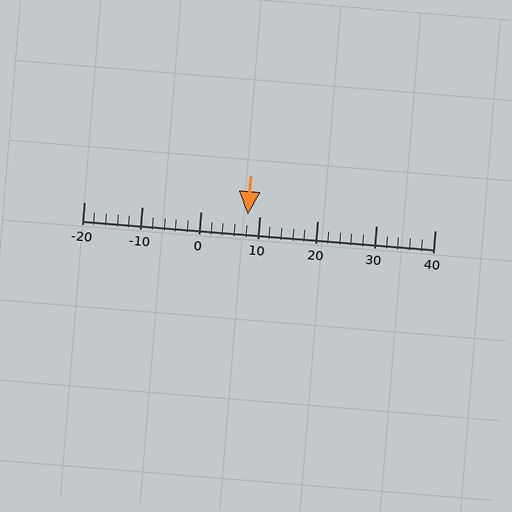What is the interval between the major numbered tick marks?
The major tick marks are spaced 10 units apart.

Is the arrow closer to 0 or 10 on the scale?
The arrow is closer to 10.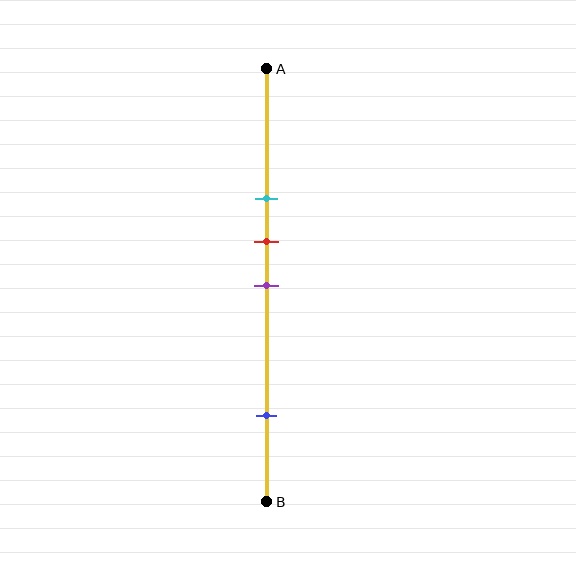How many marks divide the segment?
There are 4 marks dividing the segment.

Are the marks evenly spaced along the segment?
No, the marks are not evenly spaced.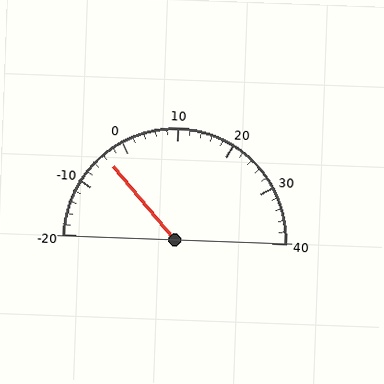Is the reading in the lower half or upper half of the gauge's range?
The reading is in the lower half of the range (-20 to 40).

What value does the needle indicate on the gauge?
The needle indicates approximately -4.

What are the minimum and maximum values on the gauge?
The gauge ranges from -20 to 40.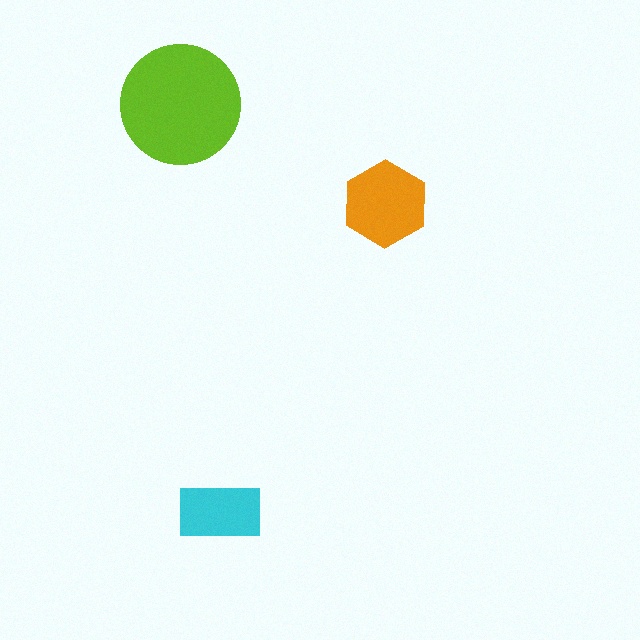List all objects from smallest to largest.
The cyan rectangle, the orange hexagon, the lime circle.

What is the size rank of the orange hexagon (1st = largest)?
2nd.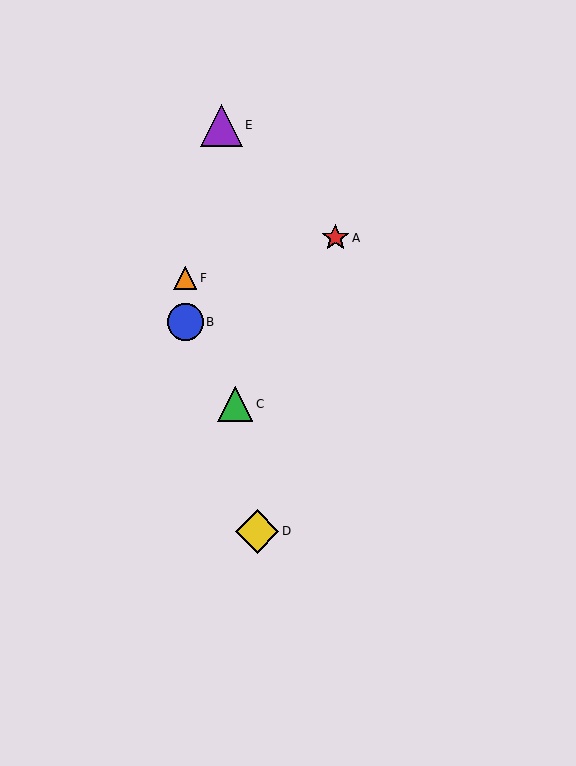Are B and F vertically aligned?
Yes, both are at x≈185.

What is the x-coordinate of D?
Object D is at x≈257.